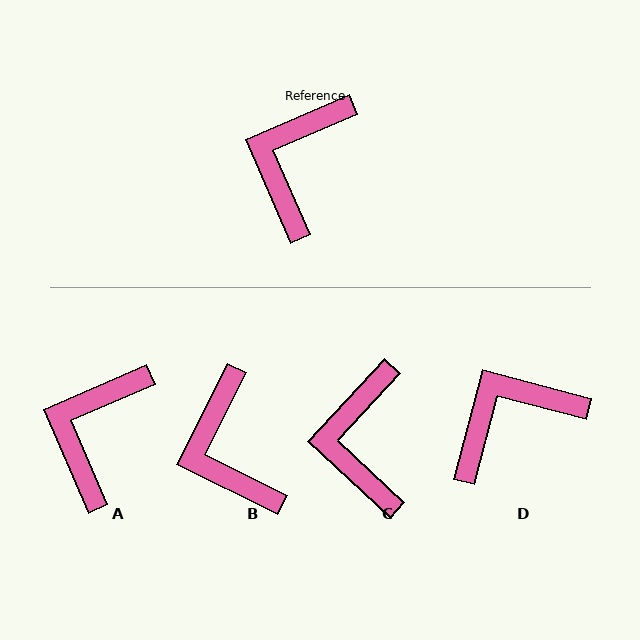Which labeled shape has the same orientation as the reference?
A.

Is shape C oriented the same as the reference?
No, it is off by about 23 degrees.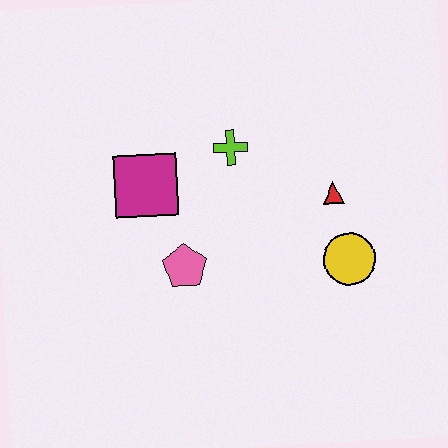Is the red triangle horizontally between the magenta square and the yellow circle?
Yes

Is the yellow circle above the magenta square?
No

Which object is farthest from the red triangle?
The magenta square is farthest from the red triangle.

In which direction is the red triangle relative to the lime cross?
The red triangle is to the right of the lime cross.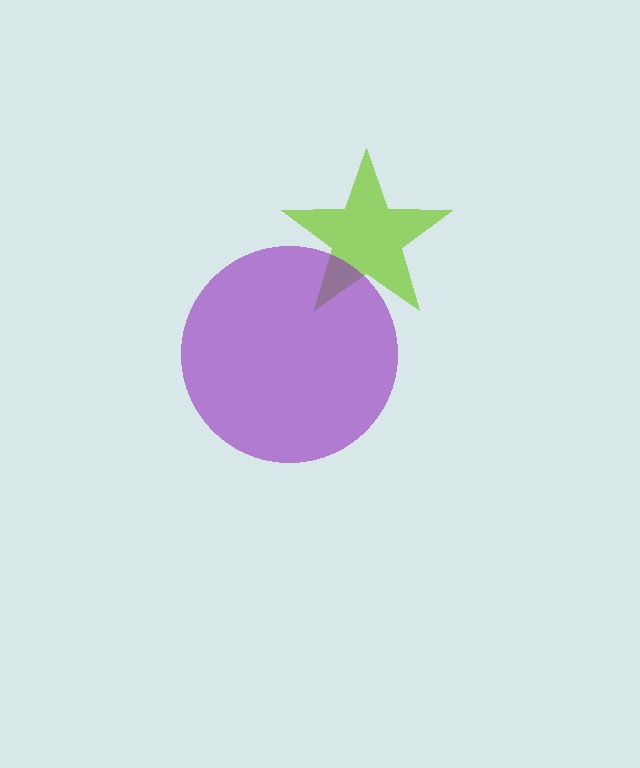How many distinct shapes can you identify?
There are 2 distinct shapes: a lime star, a purple circle.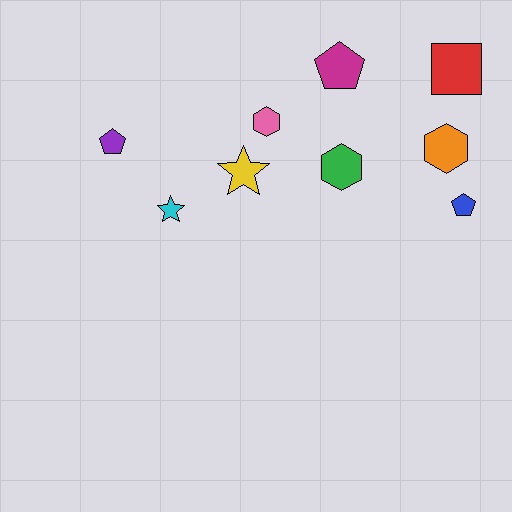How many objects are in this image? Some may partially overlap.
There are 9 objects.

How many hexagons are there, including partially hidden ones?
There are 3 hexagons.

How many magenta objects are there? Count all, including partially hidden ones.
There is 1 magenta object.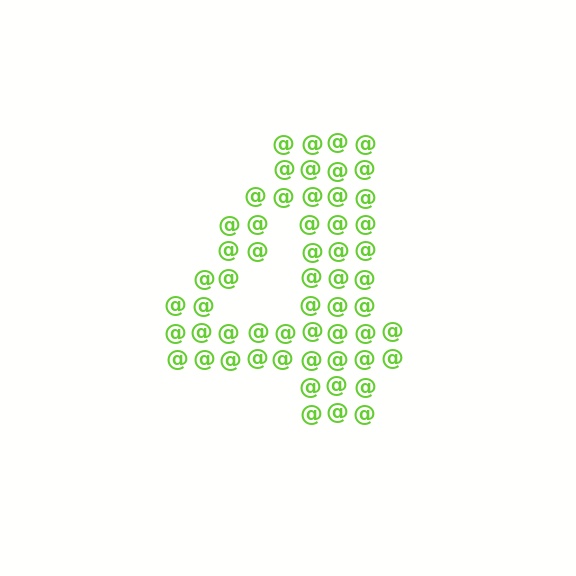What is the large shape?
The large shape is the digit 4.